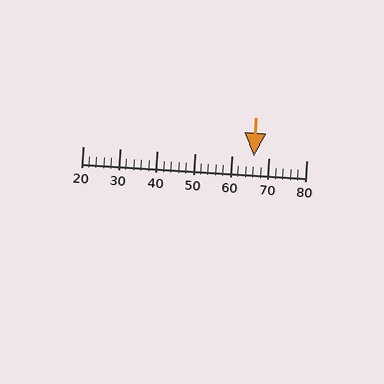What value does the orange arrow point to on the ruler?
The orange arrow points to approximately 66.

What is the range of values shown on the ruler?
The ruler shows values from 20 to 80.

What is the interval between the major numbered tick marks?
The major tick marks are spaced 10 units apart.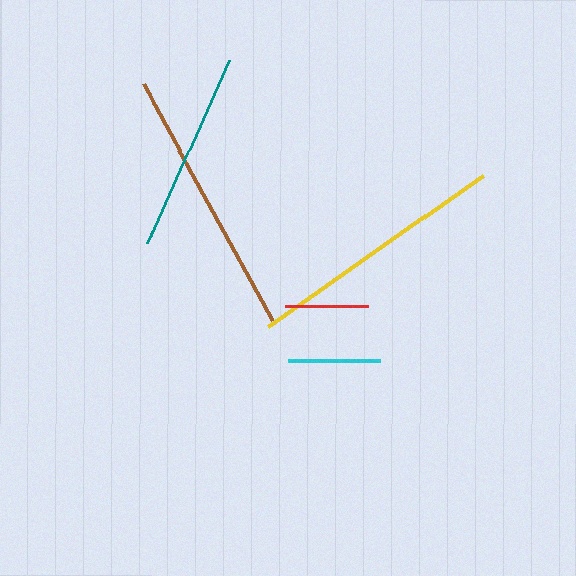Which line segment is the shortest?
The red line is the shortest at approximately 82 pixels.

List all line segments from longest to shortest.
From longest to shortest: brown, yellow, teal, cyan, red.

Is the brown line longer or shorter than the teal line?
The brown line is longer than the teal line.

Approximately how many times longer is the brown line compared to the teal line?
The brown line is approximately 1.3 times the length of the teal line.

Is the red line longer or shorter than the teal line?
The teal line is longer than the red line.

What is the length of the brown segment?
The brown segment is approximately 269 pixels long.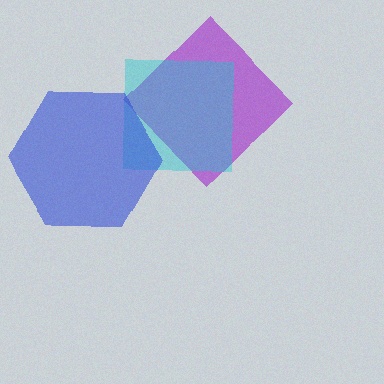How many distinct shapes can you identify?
There are 3 distinct shapes: a purple diamond, a cyan square, a blue hexagon.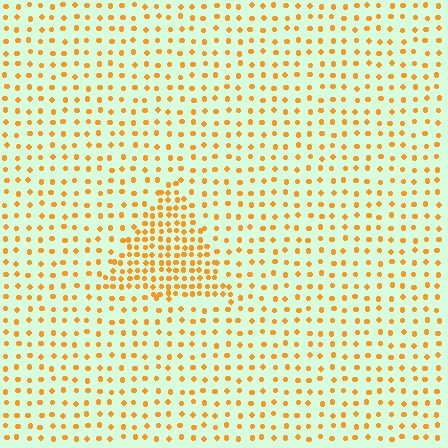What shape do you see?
I see a triangle.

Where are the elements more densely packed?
The elements are more densely packed inside the triangle boundary.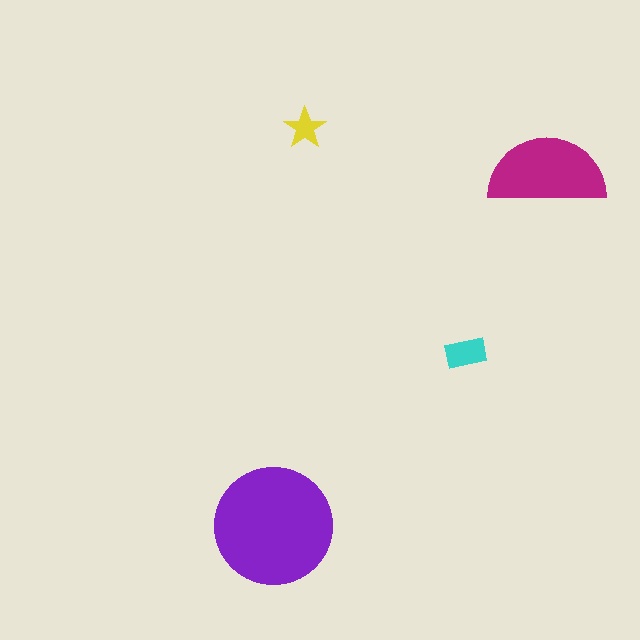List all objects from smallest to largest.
The yellow star, the cyan rectangle, the magenta semicircle, the purple circle.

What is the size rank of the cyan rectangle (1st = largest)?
3rd.